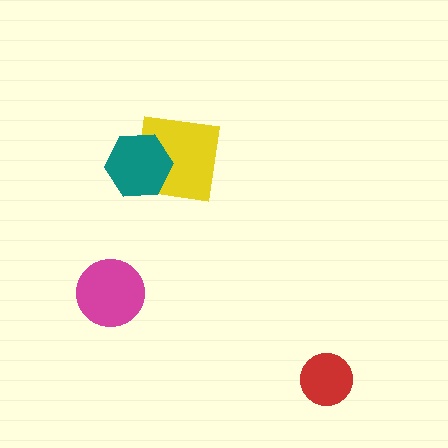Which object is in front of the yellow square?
The teal hexagon is in front of the yellow square.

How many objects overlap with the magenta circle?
0 objects overlap with the magenta circle.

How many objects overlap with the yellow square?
1 object overlaps with the yellow square.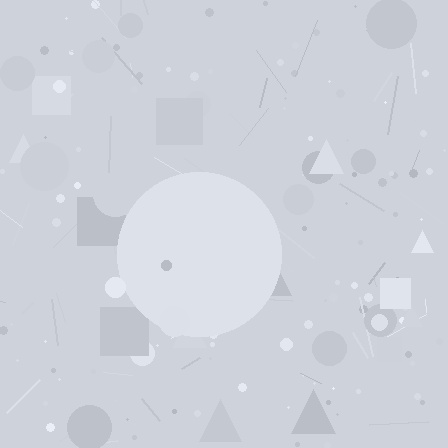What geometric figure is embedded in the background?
A circle is embedded in the background.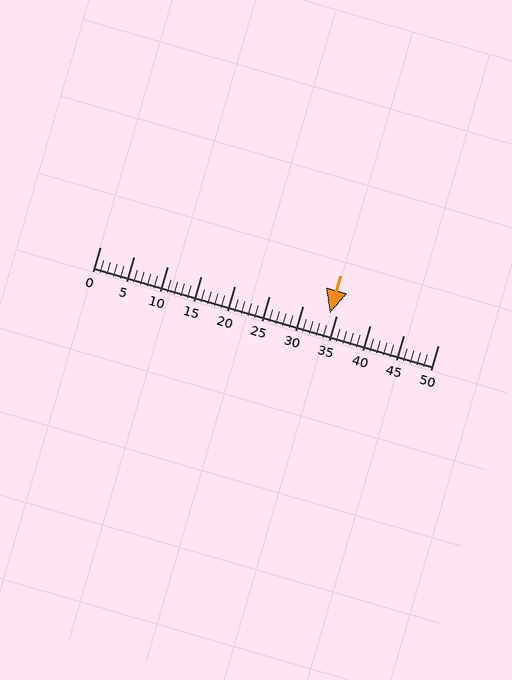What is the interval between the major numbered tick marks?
The major tick marks are spaced 5 units apart.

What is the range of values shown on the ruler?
The ruler shows values from 0 to 50.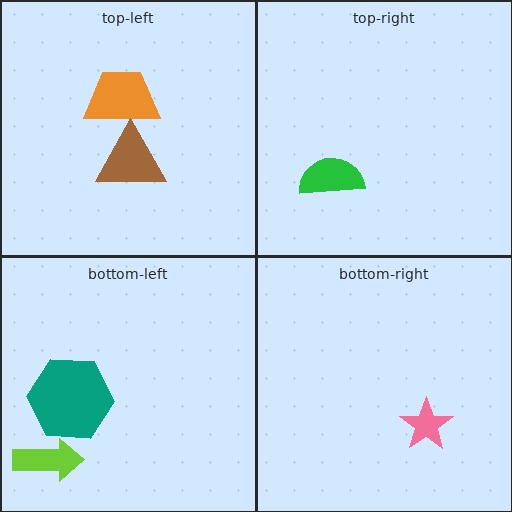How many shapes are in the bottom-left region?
2.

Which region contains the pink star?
The bottom-right region.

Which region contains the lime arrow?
The bottom-left region.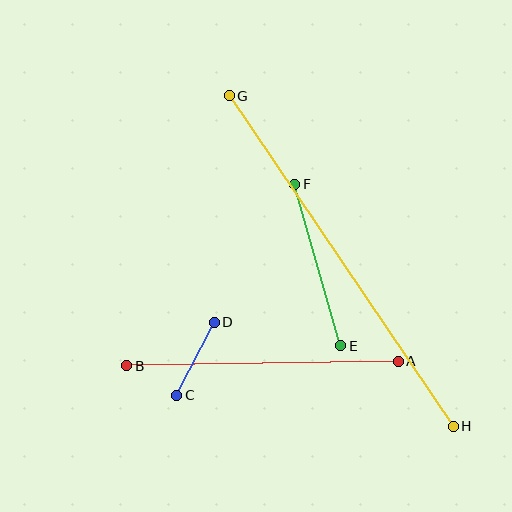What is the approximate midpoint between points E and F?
The midpoint is at approximately (318, 265) pixels.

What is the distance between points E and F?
The distance is approximately 168 pixels.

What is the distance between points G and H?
The distance is approximately 399 pixels.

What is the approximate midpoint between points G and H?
The midpoint is at approximately (341, 261) pixels.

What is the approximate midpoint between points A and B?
The midpoint is at approximately (263, 363) pixels.